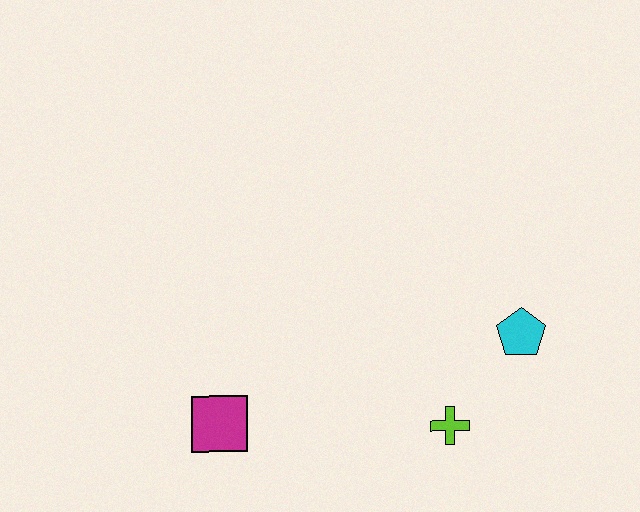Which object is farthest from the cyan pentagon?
The magenta square is farthest from the cyan pentagon.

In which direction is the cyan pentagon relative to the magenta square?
The cyan pentagon is to the right of the magenta square.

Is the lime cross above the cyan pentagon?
No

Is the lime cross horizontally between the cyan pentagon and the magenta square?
Yes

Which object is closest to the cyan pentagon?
The lime cross is closest to the cyan pentagon.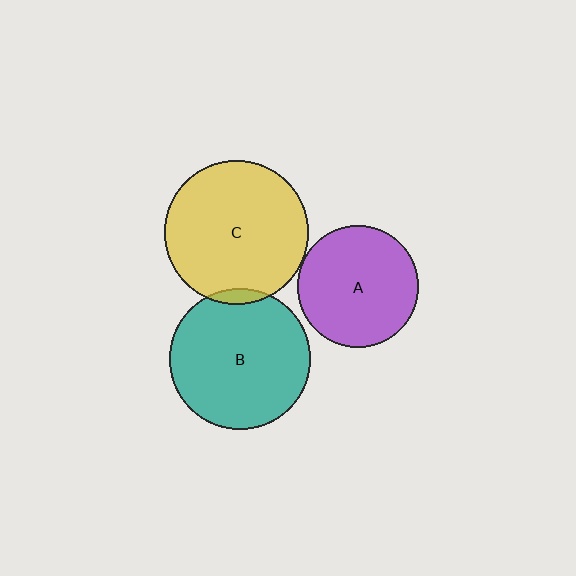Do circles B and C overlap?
Yes.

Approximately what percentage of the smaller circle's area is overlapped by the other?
Approximately 5%.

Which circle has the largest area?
Circle C (yellow).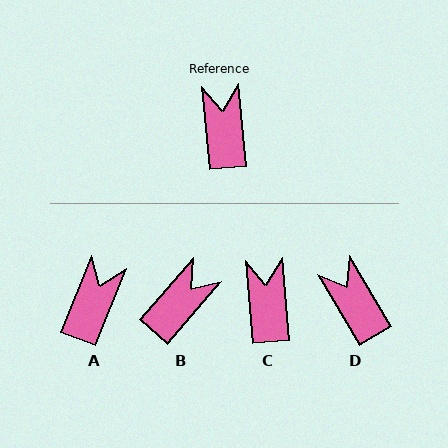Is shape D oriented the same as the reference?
No, it is off by about 25 degrees.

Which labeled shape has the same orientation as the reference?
C.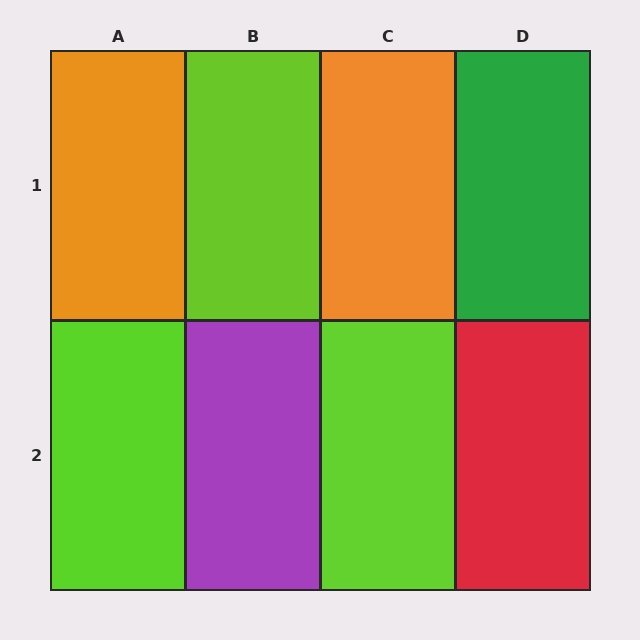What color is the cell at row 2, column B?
Purple.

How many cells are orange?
2 cells are orange.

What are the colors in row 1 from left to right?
Orange, lime, orange, green.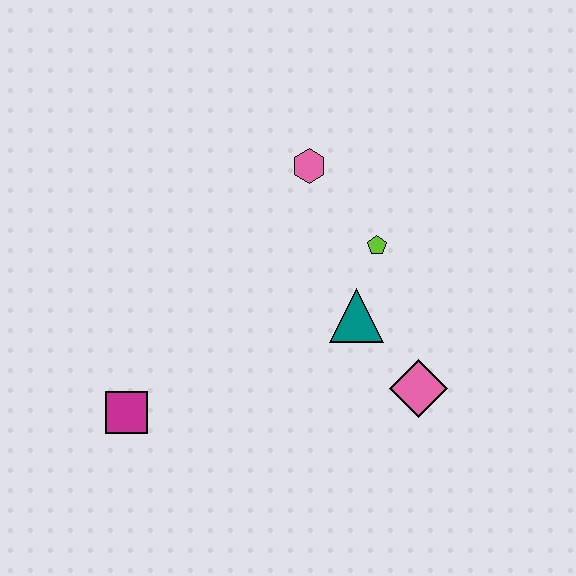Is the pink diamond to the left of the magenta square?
No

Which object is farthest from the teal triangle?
The magenta square is farthest from the teal triangle.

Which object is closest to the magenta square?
The teal triangle is closest to the magenta square.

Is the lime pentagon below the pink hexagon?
Yes